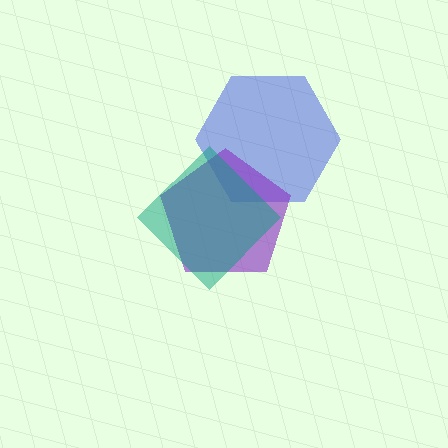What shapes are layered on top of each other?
The layered shapes are: a blue hexagon, a purple pentagon, a teal diamond.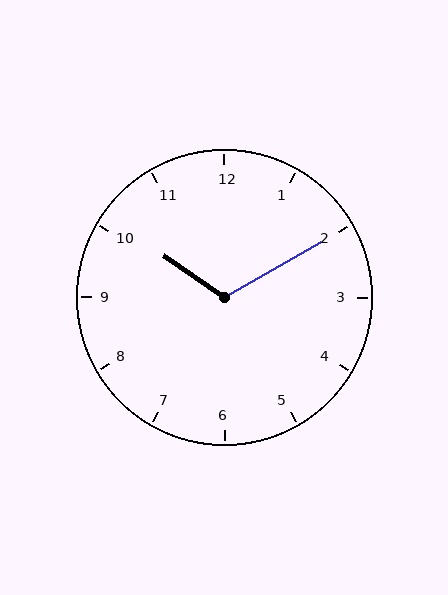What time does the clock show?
10:10.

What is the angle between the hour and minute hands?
Approximately 115 degrees.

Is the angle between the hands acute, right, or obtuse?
It is obtuse.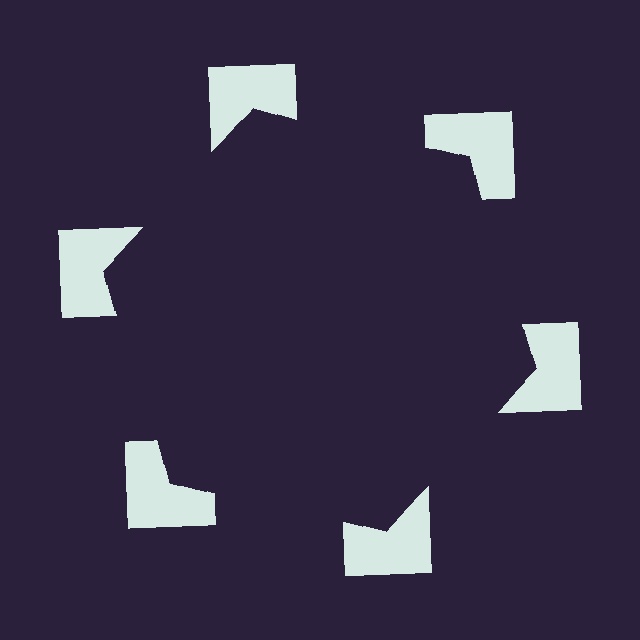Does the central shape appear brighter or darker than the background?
It typically appears slightly darker than the background, even though no actual brightness change is drawn.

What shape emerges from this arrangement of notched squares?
An illusory hexagon — its edges are inferred from the aligned wedge cuts in the notched squares, not physically drawn.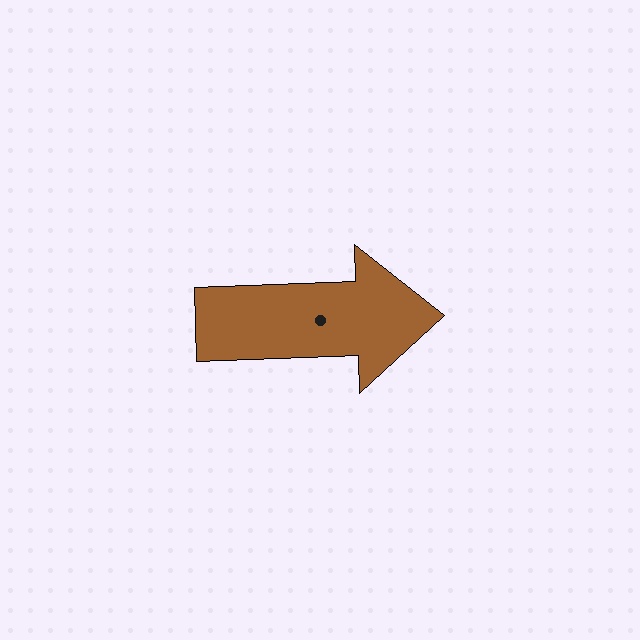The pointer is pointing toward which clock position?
Roughly 3 o'clock.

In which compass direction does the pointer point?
East.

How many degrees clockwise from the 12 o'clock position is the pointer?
Approximately 88 degrees.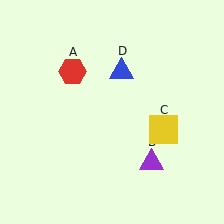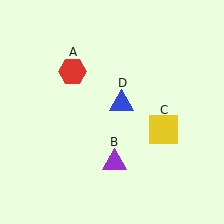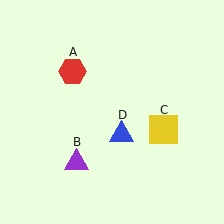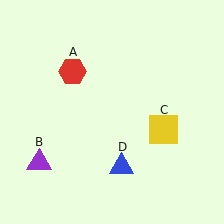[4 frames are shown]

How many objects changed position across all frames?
2 objects changed position: purple triangle (object B), blue triangle (object D).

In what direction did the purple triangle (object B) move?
The purple triangle (object B) moved left.